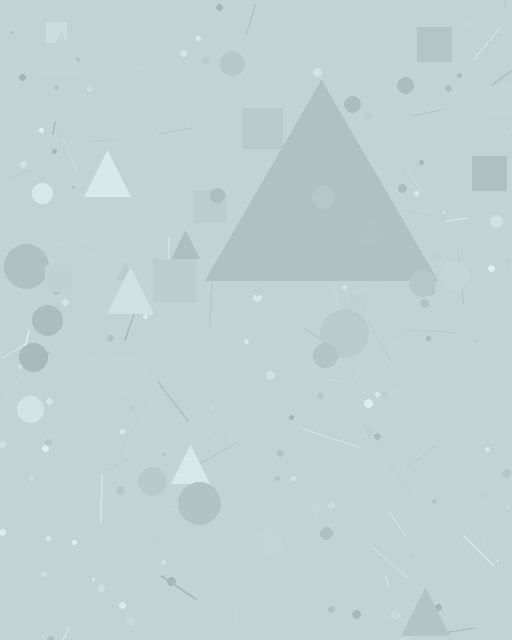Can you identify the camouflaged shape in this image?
The camouflaged shape is a triangle.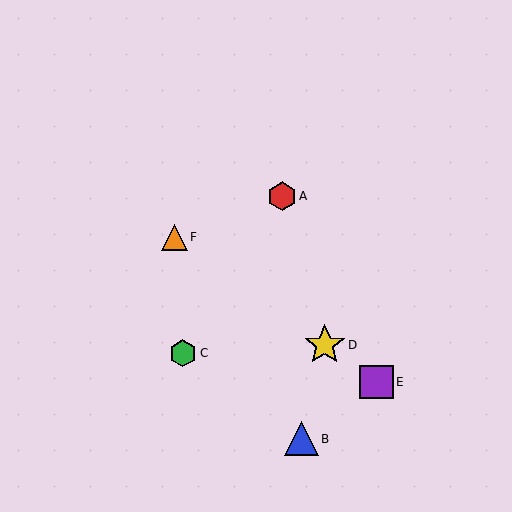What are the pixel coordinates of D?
Object D is at (325, 345).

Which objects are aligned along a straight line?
Objects D, E, F are aligned along a straight line.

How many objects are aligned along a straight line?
3 objects (D, E, F) are aligned along a straight line.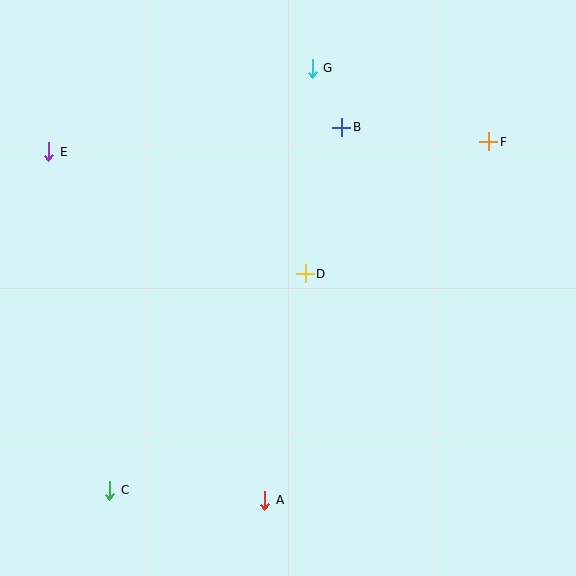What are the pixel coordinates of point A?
Point A is at (265, 500).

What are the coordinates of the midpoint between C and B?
The midpoint between C and B is at (226, 309).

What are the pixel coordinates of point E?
Point E is at (49, 152).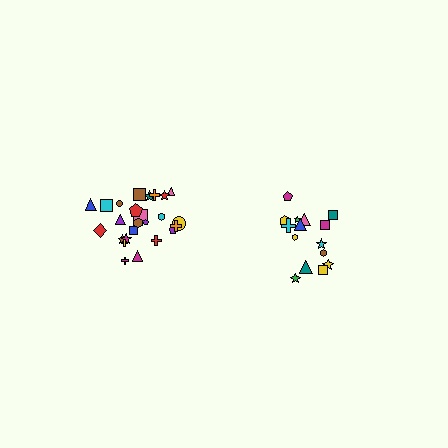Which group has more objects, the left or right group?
The left group.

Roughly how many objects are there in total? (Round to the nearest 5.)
Roughly 40 objects in total.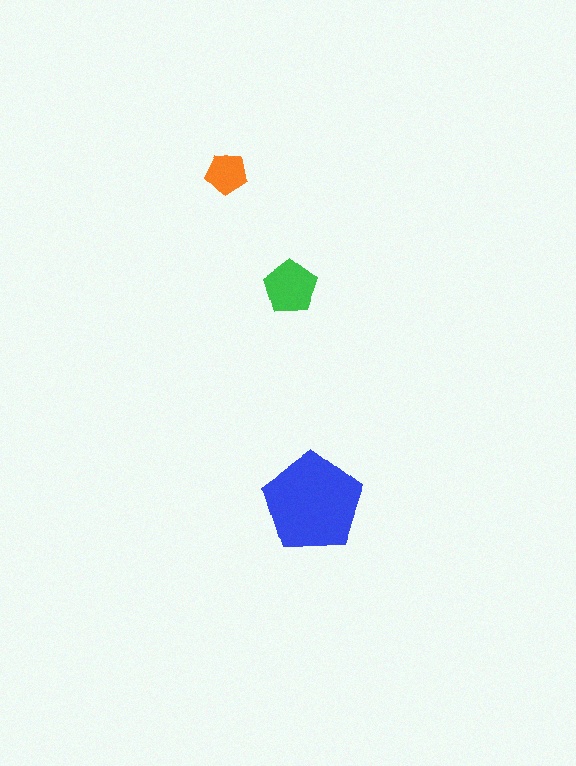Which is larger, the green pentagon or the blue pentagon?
The blue one.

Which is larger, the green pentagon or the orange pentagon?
The green one.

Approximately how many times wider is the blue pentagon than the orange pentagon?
About 2.5 times wider.